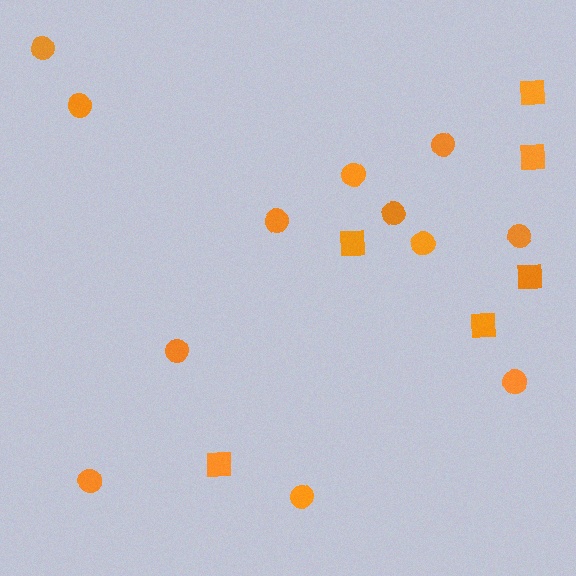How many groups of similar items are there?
There are 2 groups: one group of squares (6) and one group of circles (12).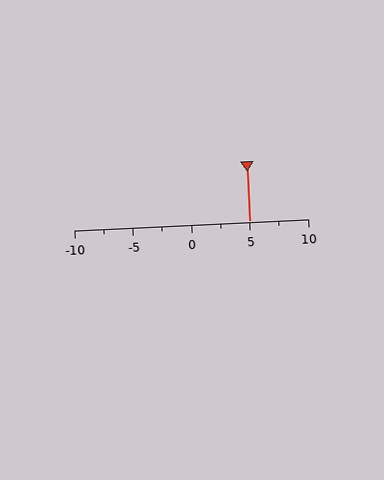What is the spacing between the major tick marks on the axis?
The major ticks are spaced 5 apart.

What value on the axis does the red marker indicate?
The marker indicates approximately 5.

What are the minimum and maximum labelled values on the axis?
The axis runs from -10 to 10.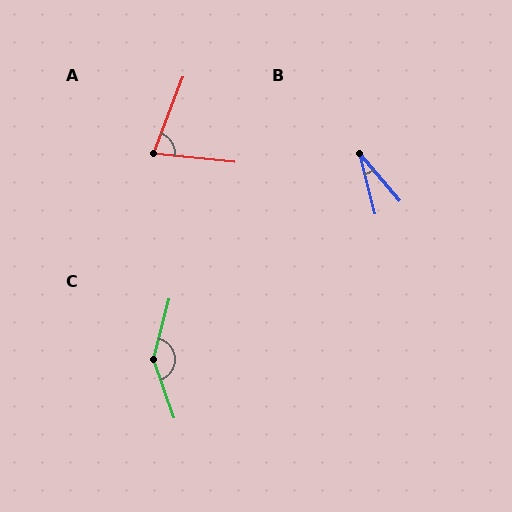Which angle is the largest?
C, at approximately 147 degrees.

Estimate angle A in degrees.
Approximately 75 degrees.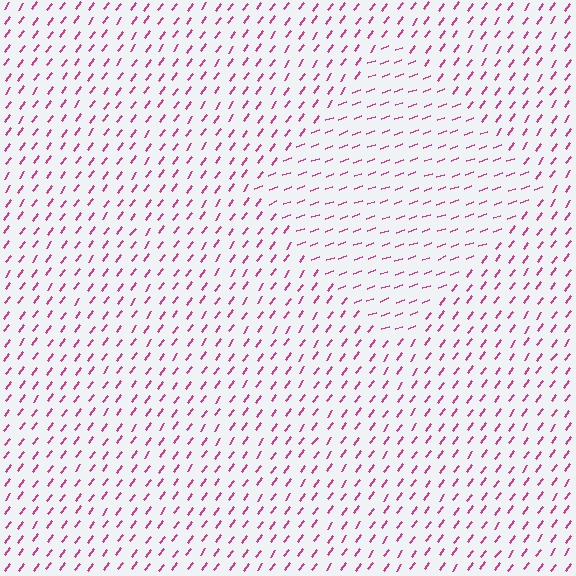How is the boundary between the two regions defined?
The boundary is defined purely by a change in line orientation (approximately 34 degrees difference). All lines are the same color and thickness.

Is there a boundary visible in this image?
Yes, there is a texture boundary formed by a change in line orientation.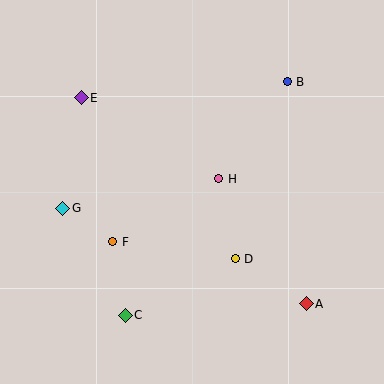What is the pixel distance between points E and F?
The distance between E and F is 147 pixels.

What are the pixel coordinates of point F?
Point F is at (113, 242).